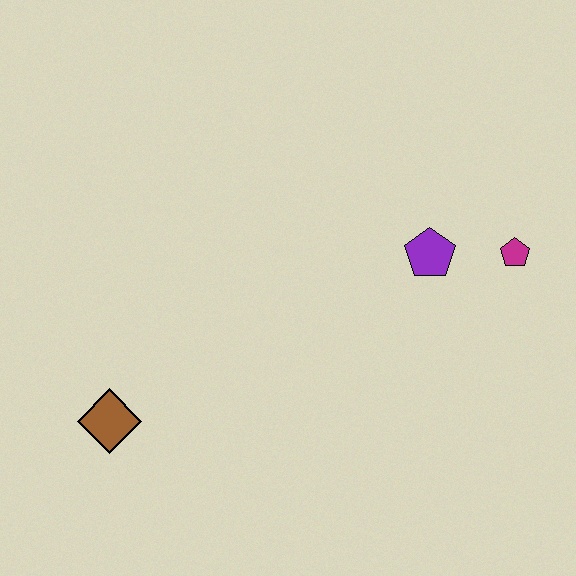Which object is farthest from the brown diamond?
The magenta pentagon is farthest from the brown diamond.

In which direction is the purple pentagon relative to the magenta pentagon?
The purple pentagon is to the left of the magenta pentagon.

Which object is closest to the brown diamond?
The purple pentagon is closest to the brown diamond.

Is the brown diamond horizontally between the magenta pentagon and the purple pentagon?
No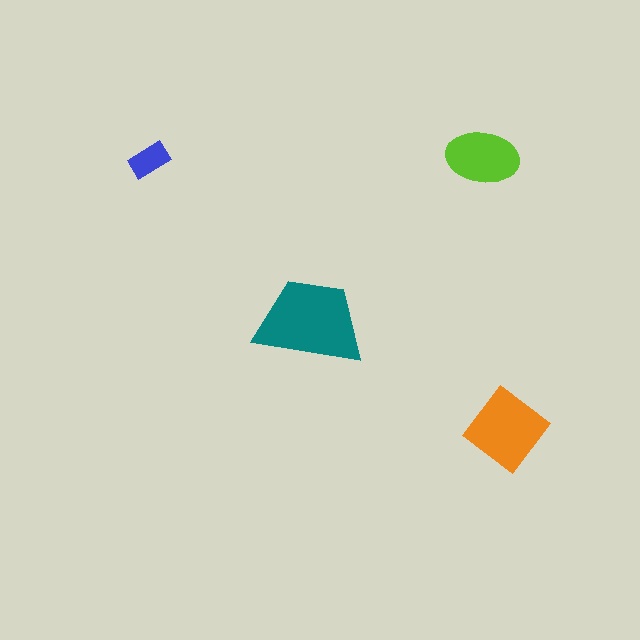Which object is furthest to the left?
The blue rectangle is leftmost.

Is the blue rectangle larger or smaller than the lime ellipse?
Smaller.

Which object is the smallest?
The blue rectangle.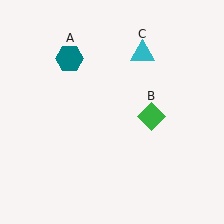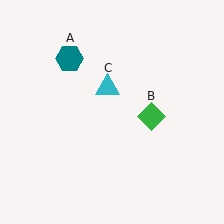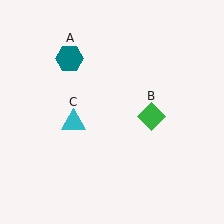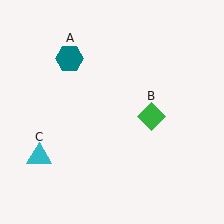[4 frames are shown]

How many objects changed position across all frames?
1 object changed position: cyan triangle (object C).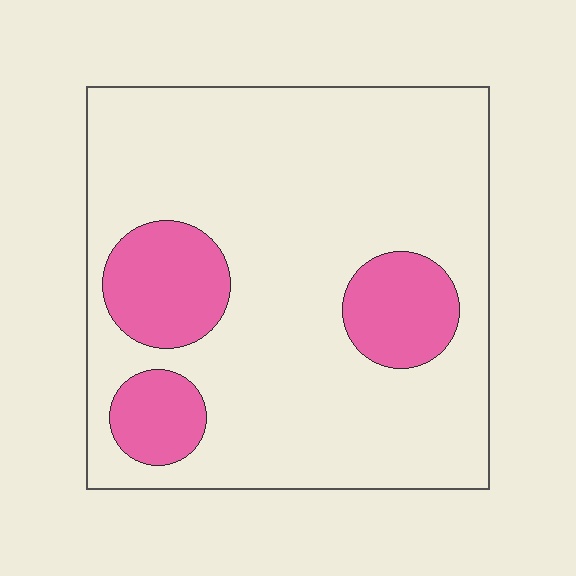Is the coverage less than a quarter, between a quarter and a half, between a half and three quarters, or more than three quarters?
Less than a quarter.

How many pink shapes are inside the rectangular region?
3.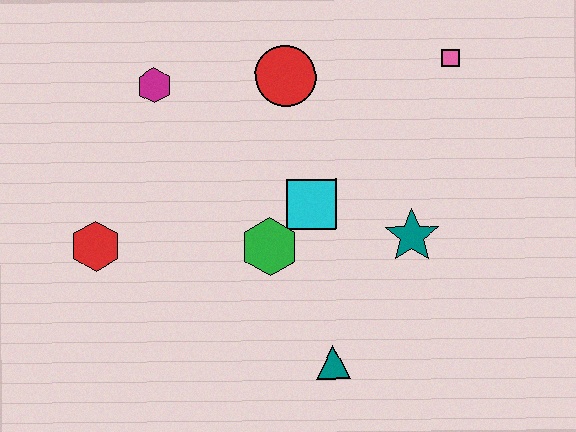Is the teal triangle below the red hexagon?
Yes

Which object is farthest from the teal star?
The red hexagon is farthest from the teal star.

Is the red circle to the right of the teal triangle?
No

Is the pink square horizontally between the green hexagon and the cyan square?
No